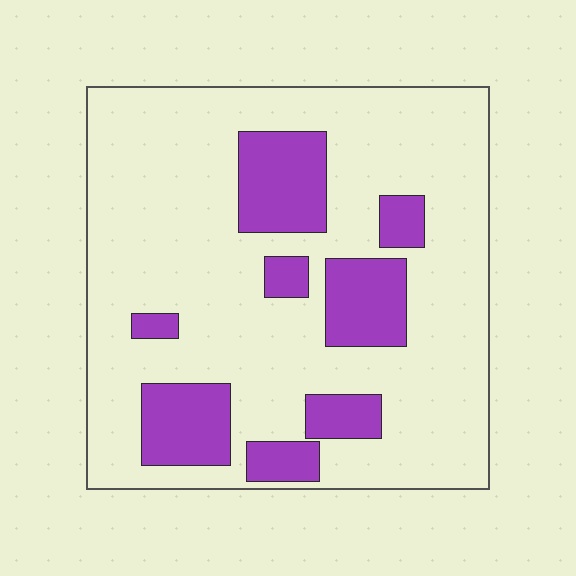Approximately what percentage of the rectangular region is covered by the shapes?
Approximately 20%.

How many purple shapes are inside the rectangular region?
8.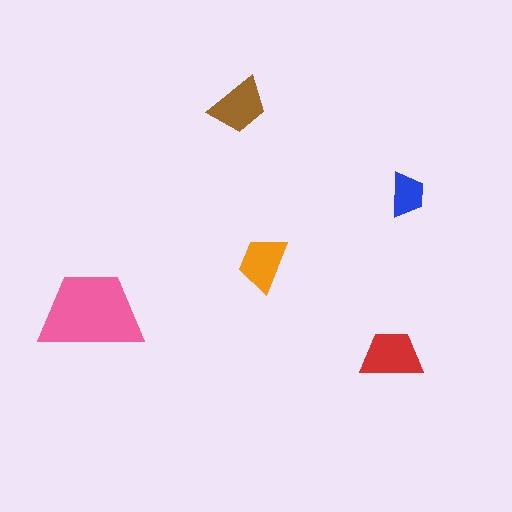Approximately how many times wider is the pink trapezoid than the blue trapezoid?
About 2.5 times wider.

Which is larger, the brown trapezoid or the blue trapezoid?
The brown one.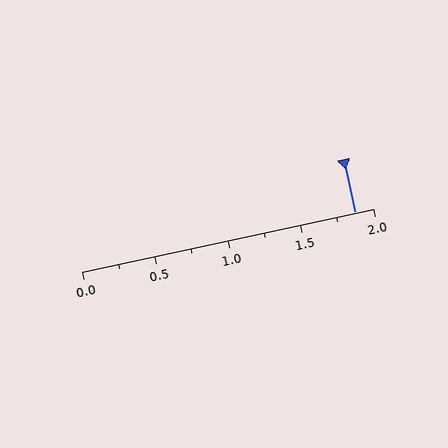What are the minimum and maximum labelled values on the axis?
The axis runs from 0.0 to 2.0.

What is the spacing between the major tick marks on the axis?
The major ticks are spaced 0.5 apart.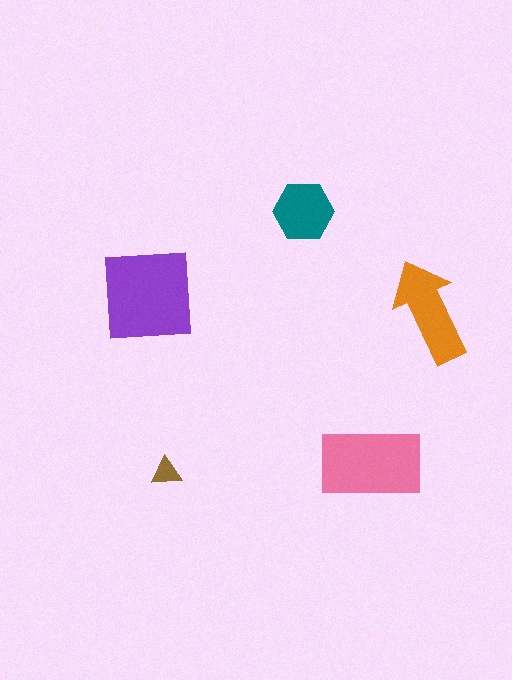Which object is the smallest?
The brown triangle.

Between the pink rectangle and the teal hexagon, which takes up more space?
The pink rectangle.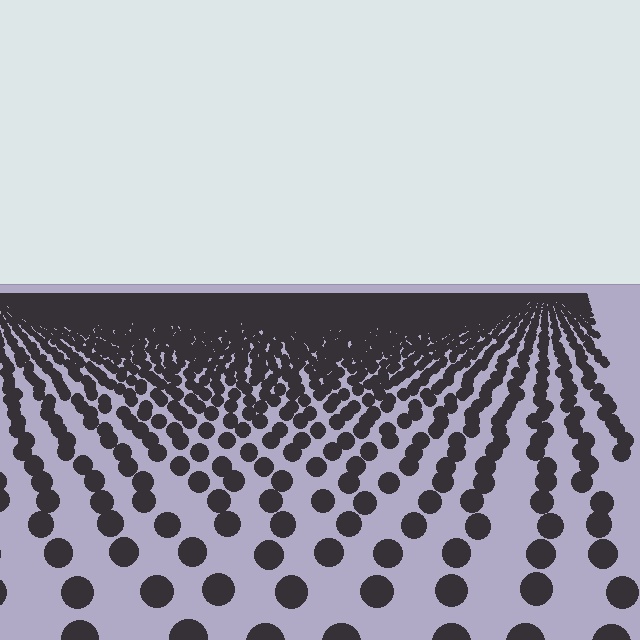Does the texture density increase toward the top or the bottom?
Density increases toward the top.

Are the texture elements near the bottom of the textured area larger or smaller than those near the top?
Larger. Near the bottom, elements are closer to the viewer and appear at a bigger on-screen size.